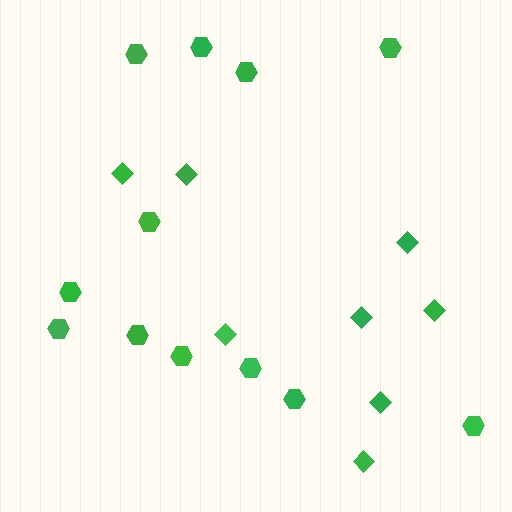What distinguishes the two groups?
There are 2 groups: one group of diamonds (8) and one group of hexagons (12).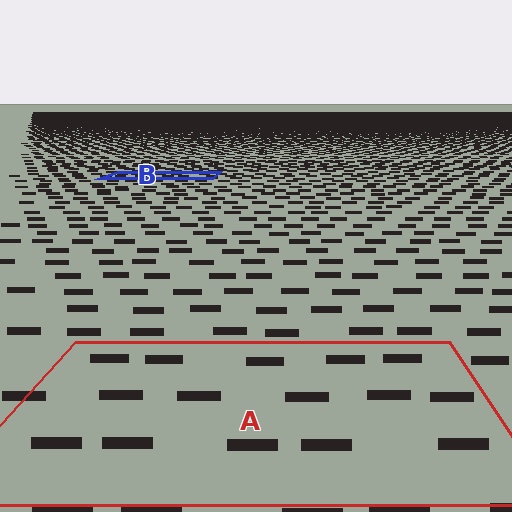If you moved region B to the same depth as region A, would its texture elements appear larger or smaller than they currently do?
They would appear larger. At a closer depth, the same texture elements are projected at a bigger on-screen size.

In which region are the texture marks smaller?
The texture marks are smaller in region B, because it is farther away.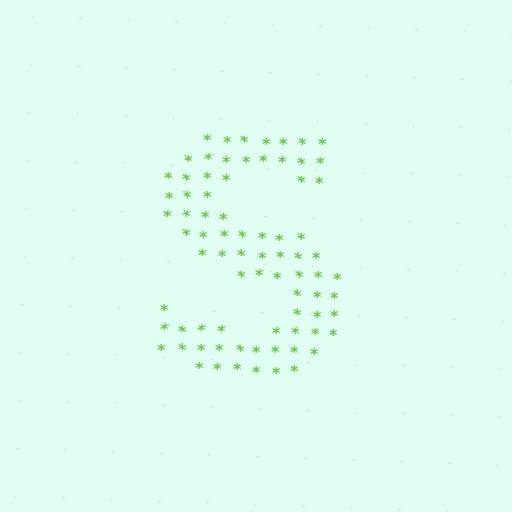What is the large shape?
The large shape is the letter S.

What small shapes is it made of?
It is made of small asterisks.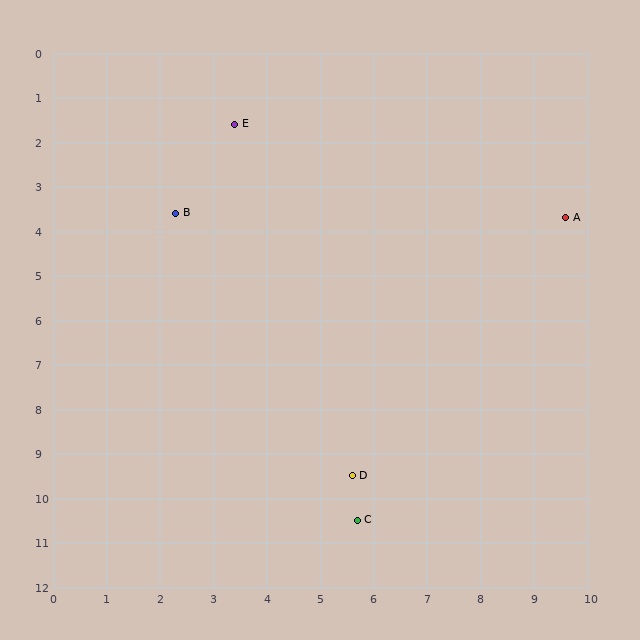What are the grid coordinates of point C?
Point C is at approximately (5.7, 10.5).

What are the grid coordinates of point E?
Point E is at approximately (3.4, 1.6).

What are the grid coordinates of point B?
Point B is at approximately (2.3, 3.6).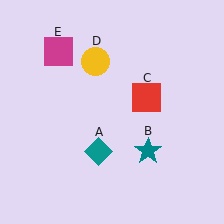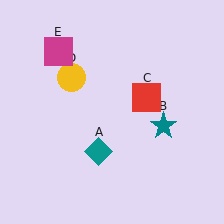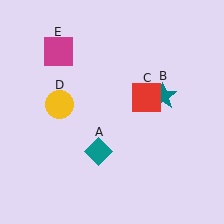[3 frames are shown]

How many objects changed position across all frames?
2 objects changed position: teal star (object B), yellow circle (object D).